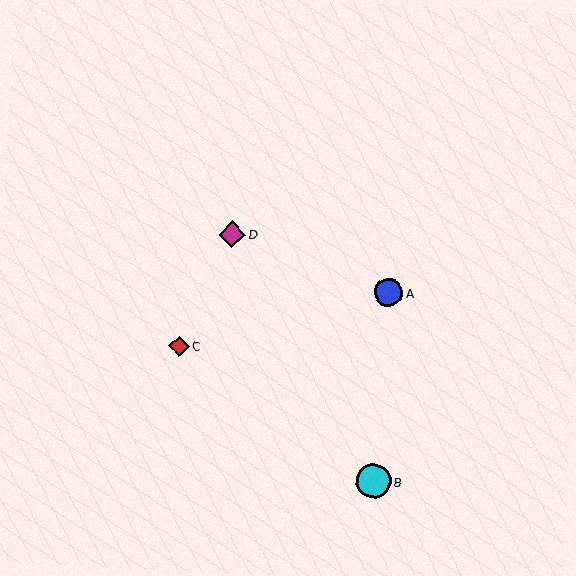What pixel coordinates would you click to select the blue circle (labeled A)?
Click at (389, 293) to select the blue circle A.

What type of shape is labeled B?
Shape B is a cyan circle.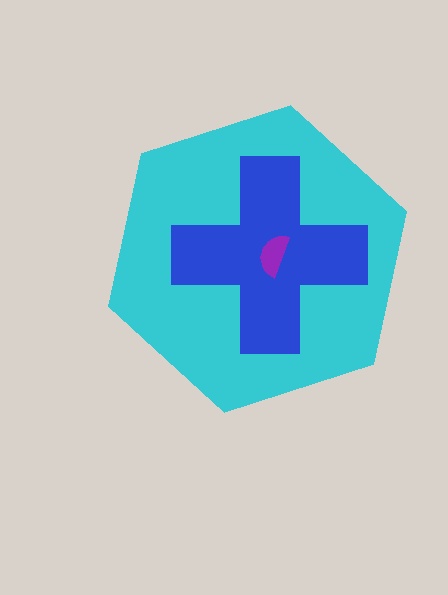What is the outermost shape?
The cyan hexagon.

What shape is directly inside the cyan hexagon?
The blue cross.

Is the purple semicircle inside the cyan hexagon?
Yes.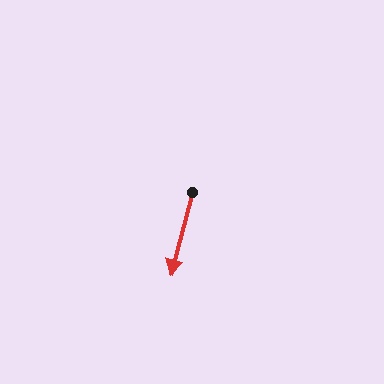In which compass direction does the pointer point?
South.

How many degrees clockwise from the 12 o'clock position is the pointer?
Approximately 195 degrees.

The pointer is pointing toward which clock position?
Roughly 6 o'clock.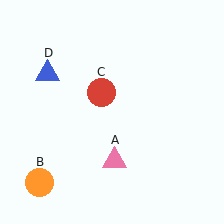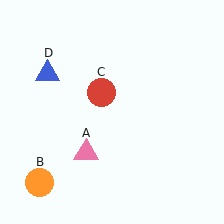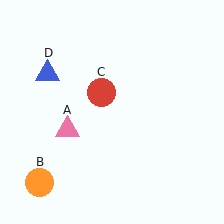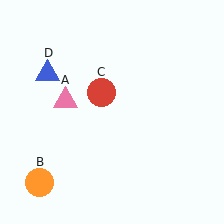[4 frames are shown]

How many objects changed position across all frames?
1 object changed position: pink triangle (object A).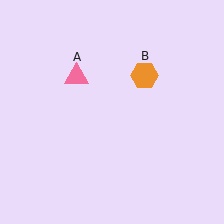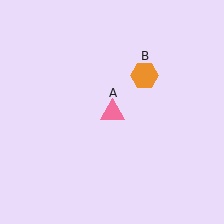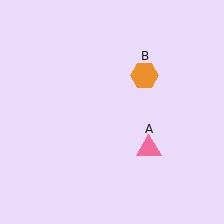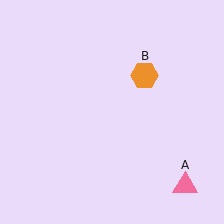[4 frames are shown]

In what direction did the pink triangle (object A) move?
The pink triangle (object A) moved down and to the right.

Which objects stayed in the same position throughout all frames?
Orange hexagon (object B) remained stationary.